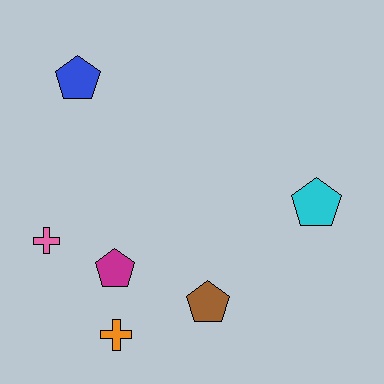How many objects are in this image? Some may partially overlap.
There are 6 objects.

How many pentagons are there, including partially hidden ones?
There are 4 pentagons.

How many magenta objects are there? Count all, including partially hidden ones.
There is 1 magenta object.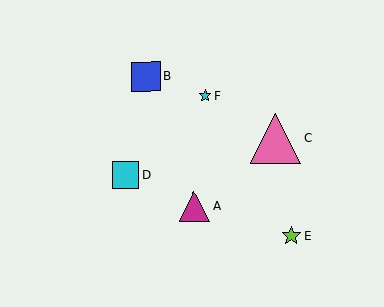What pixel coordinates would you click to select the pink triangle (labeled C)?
Click at (276, 138) to select the pink triangle C.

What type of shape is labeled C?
Shape C is a pink triangle.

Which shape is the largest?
The pink triangle (labeled C) is the largest.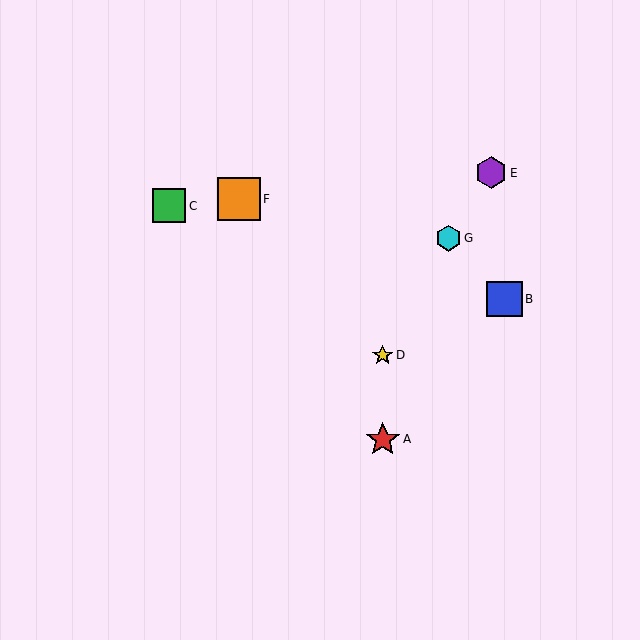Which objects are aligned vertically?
Objects A, D are aligned vertically.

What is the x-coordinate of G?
Object G is at x≈448.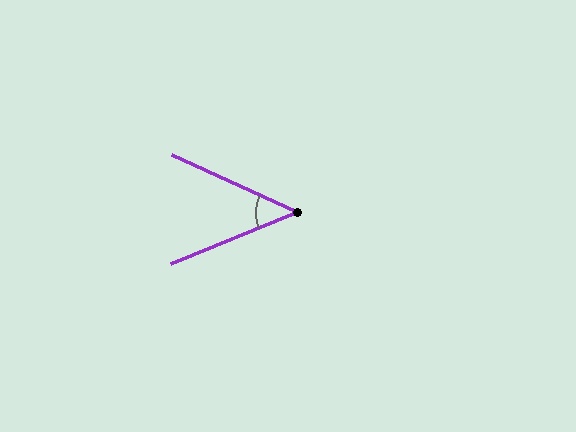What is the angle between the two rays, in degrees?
Approximately 47 degrees.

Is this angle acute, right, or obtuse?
It is acute.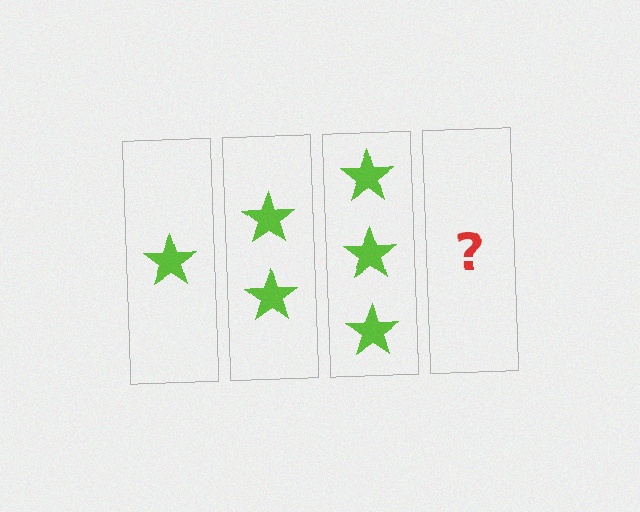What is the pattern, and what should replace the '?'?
The pattern is that each step adds one more star. The '?' should be 4 stars.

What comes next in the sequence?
The next element should be 4 stars.